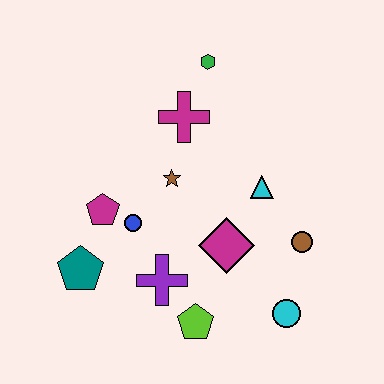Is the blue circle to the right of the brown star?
No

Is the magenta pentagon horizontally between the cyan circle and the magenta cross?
No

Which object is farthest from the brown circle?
The teal pentagon is farthest from the brown circle.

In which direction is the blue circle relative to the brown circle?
The blue circle is to the left of the brown circle.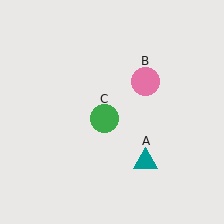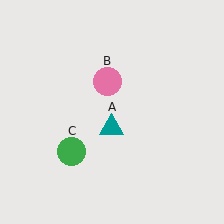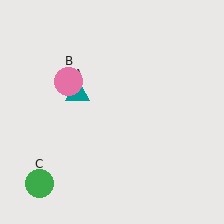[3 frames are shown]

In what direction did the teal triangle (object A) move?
The teal triangle (object A) moved up and to the left.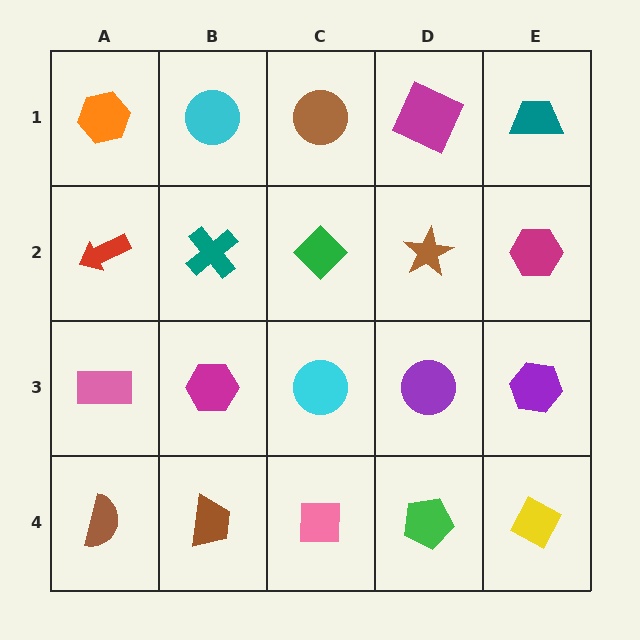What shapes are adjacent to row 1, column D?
A brown star (row 2, column D), a brown circle (row 1, column C), a teal trapezoid (row 1, column E).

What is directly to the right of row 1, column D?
A teal trapezoid.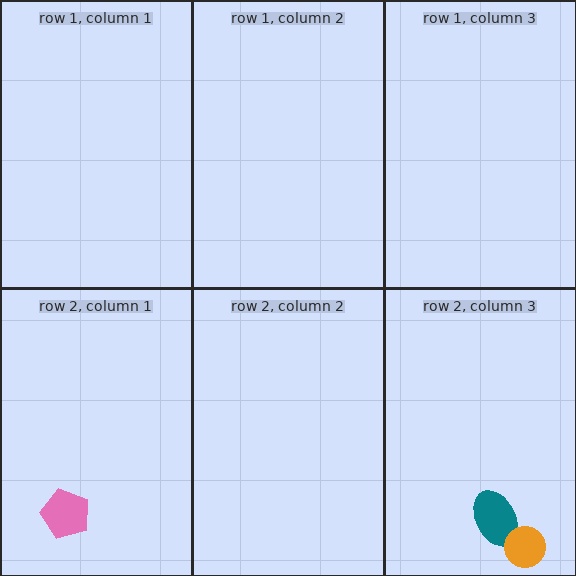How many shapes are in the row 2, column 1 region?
1.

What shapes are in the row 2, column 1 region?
The pink pentagon.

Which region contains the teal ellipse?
The row 2, column 3 region.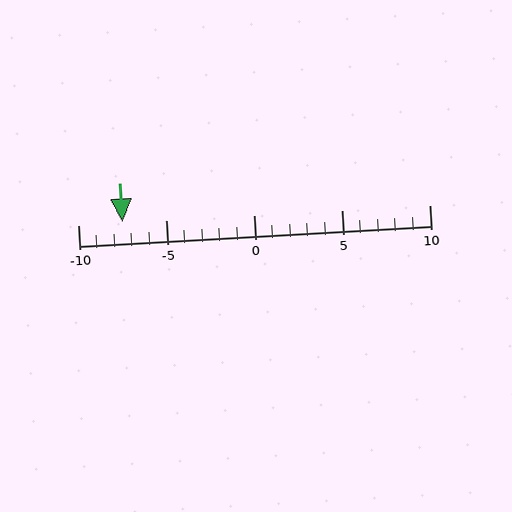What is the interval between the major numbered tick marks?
The major tick marks are spaced 5 units apart.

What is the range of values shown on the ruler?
The ruler shows values from -10 to 10.